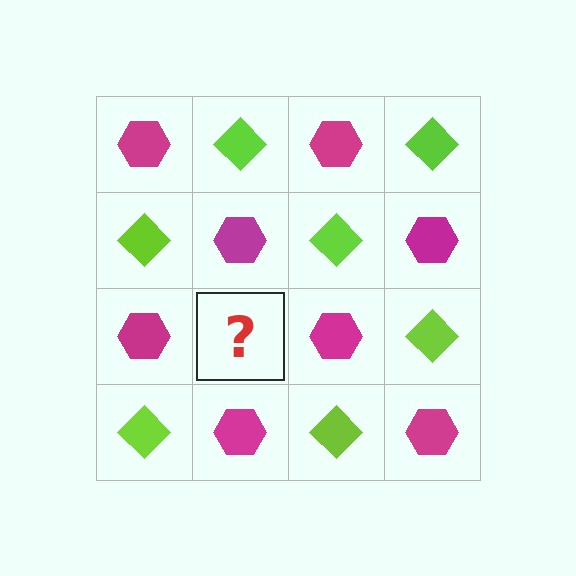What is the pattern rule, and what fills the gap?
The rule is that it alternates magenta hexagon and lime diamond in a checkerboard pattern. The gap should be filled with a lime diamond.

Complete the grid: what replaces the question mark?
The question mark should be replaced with a lime diamond.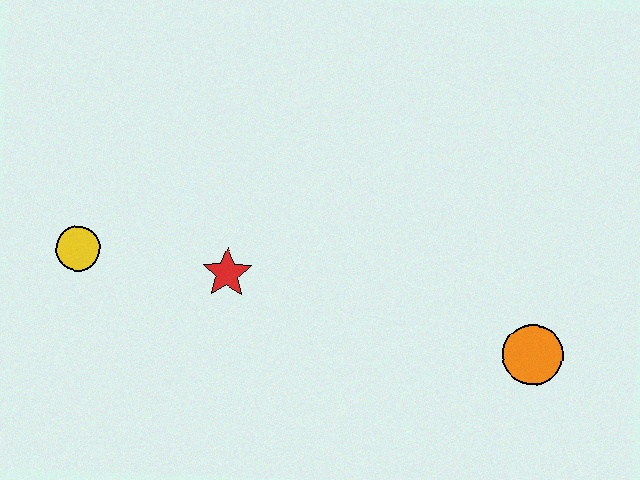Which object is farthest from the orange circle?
The yellow circle is farthest from the orange circle.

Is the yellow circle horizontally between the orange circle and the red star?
No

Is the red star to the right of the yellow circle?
Yes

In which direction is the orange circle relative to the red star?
The orange circle is to the right of the red star.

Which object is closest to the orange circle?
The red star is closest to the orange circle.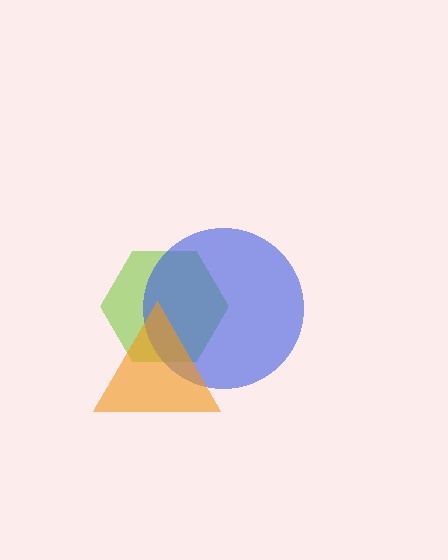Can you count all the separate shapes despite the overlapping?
Yes, there are 3 separate shapes.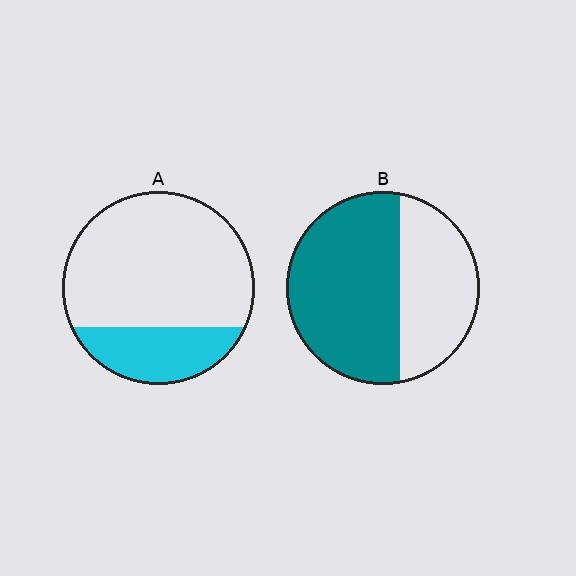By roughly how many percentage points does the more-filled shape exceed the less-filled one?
By roughly 35 percentage points (B over A).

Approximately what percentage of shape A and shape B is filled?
A is approximately 25% and B is approximately 60%.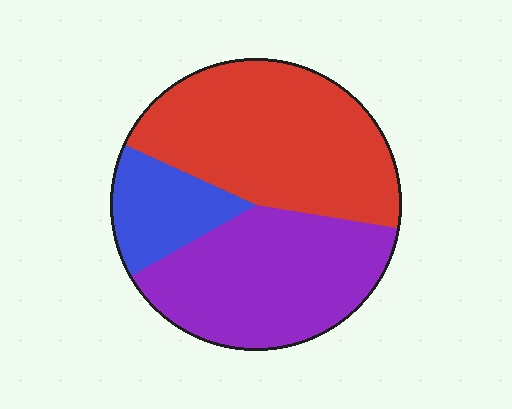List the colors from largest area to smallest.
From largest to smallest: red, purple, blue.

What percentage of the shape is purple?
Purple covers 39% of the shape.